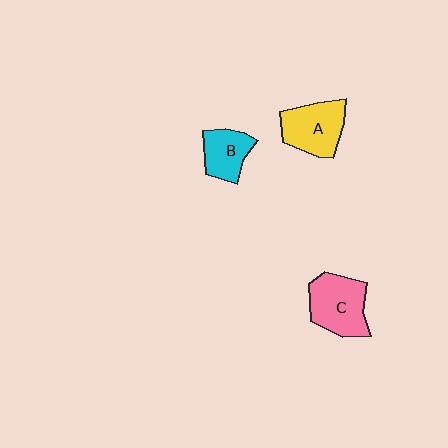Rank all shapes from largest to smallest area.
From largest to smallest: C (pink), A (yellow), B (cyan).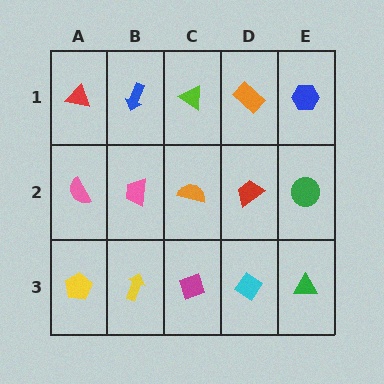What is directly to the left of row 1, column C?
A blue arrow.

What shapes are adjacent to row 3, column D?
A red trapezoid (row 2, column D), a magenta diamond (row 3, column C), a green triangle (row 3, column E).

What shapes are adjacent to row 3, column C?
An orange semicircle (row 2, column C), a yellow arrow (row 3, column B), a cyan diamond (row 3, column D).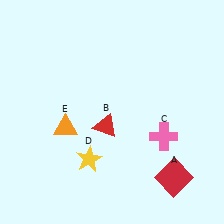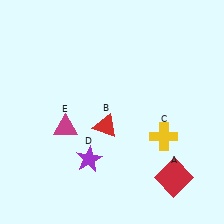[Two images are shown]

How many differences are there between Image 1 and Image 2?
There are 3 differences between the two images.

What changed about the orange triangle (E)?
In Image 1, E is orange. In Image 2, it changed to magenta.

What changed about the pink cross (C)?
In Image 1, C is pink. In Image 2, it changed to yellow.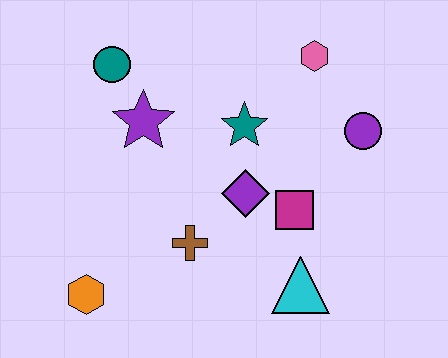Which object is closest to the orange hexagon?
The brown cross is closest to the orange hexagon.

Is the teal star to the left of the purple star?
No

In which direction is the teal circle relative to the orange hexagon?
The teal circle is above the orange hexagon.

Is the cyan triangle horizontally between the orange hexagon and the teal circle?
No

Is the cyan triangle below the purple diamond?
Yes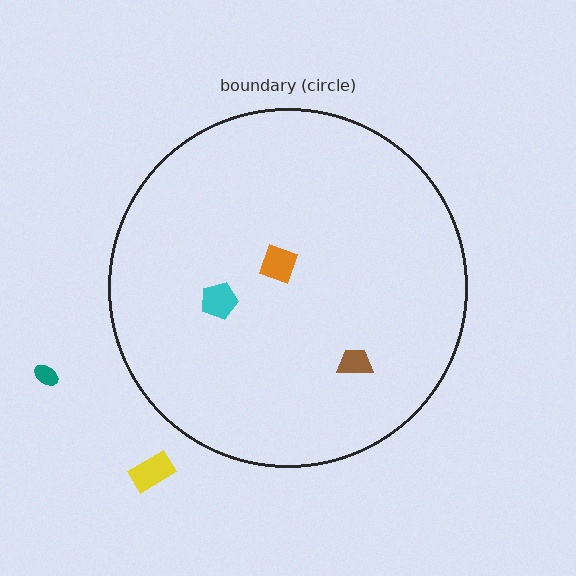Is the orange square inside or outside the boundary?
Inside.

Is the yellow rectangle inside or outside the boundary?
Outside.